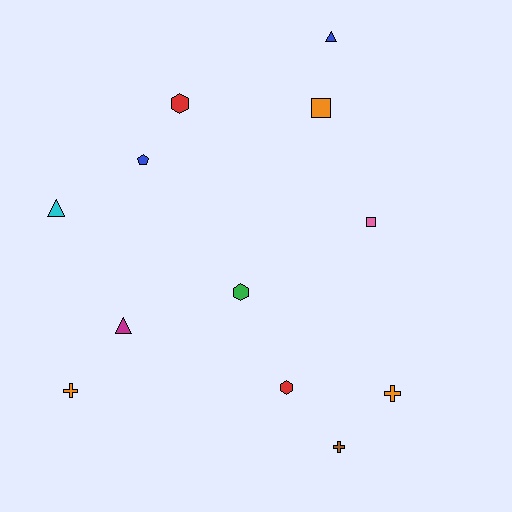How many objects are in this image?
There are 12 objects.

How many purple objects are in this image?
There are no purple objects.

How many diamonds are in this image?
There are no diamonds.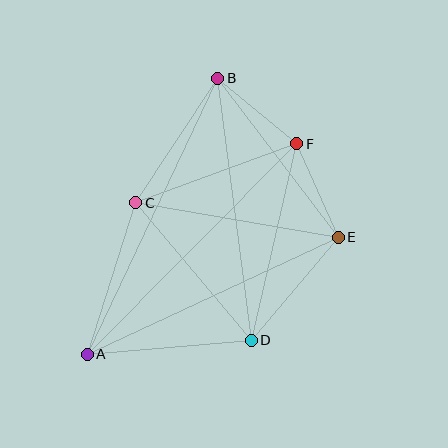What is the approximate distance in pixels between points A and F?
The distance between A and F is approximately 297 pixels.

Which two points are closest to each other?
Points E and F are closest to each other.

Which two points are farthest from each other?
Points A and B are farthest from each other.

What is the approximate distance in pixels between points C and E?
The distance between C and E is approximately 205 pixels.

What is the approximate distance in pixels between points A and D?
The distance between A and D is approximately 164 pixels.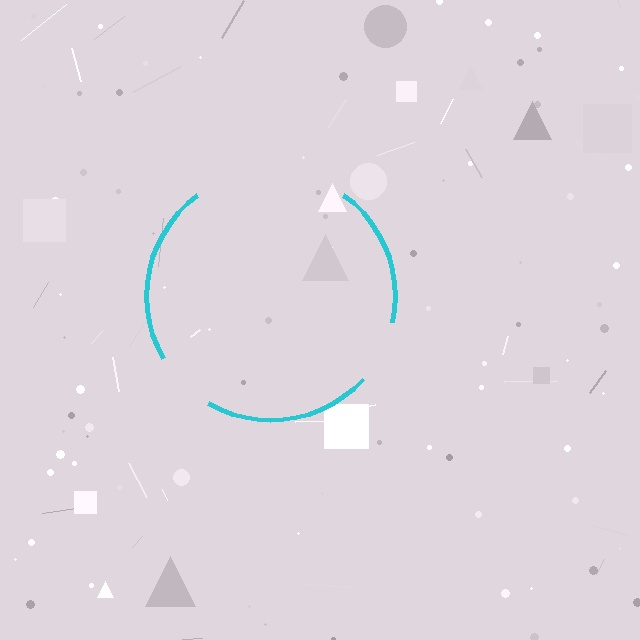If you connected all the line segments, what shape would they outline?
They would outline a circle.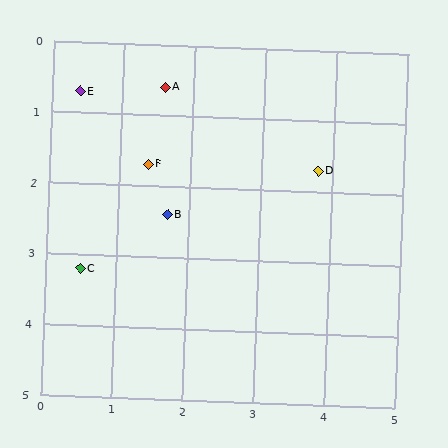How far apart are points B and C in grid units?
Points B and C are about 1.4 grid units apart.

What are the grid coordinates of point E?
Point E is at approximately (0.4, 0.7).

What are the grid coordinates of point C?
Point C is at approximately (0.5, 3.2).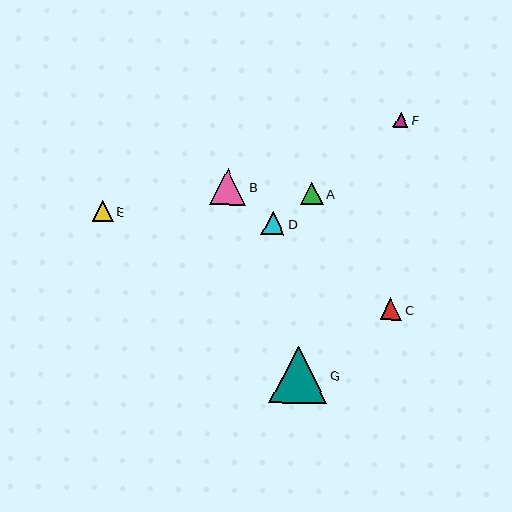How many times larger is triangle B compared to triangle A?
Triangle B is approximately 1.6 times the size of triangle A.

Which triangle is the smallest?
Triangle F is the smallest with a size of approximately 15 pixels.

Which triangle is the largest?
Triangle G is the largest with a size of approximately 58 pixels.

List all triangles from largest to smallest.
From largest to smallest: G, B, D, A, C, E, F.